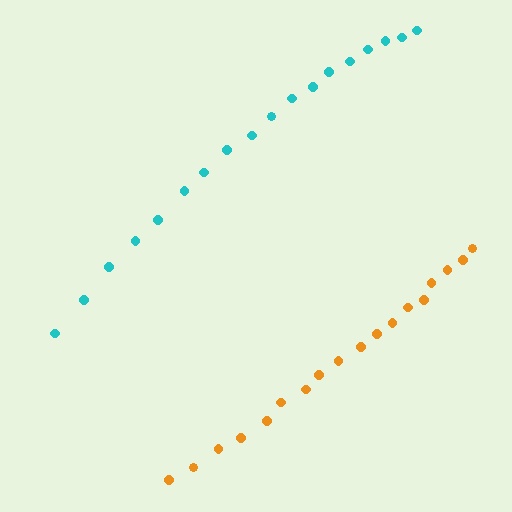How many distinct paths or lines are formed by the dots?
There are 2 distinct paths.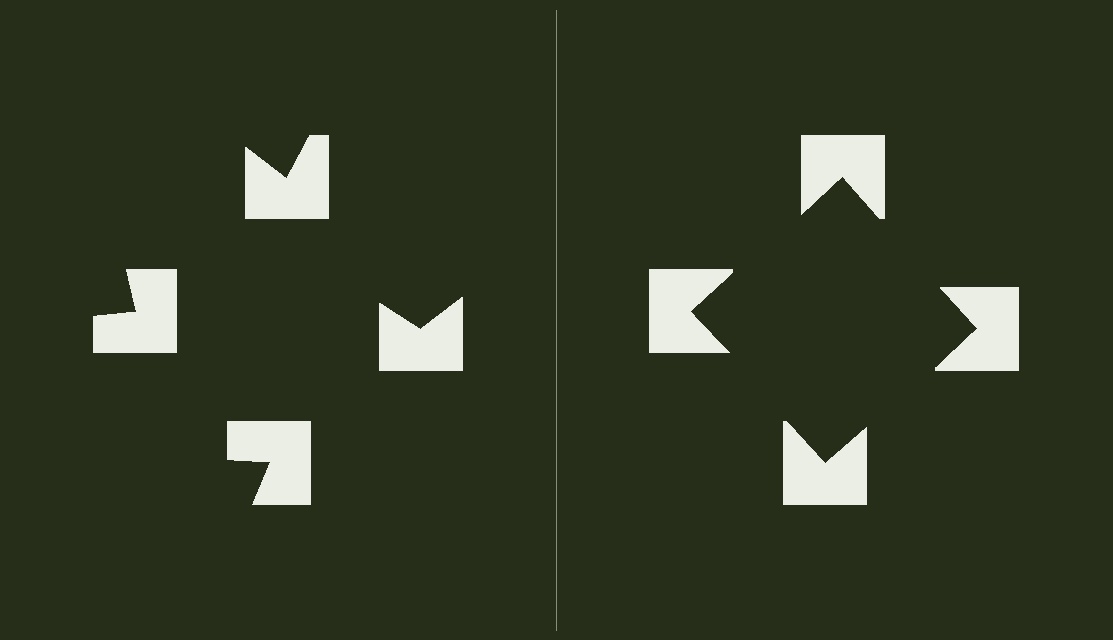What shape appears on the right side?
An illusory square.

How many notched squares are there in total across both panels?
8 — 4 on each side.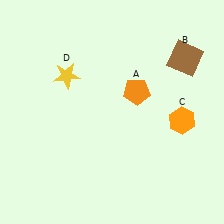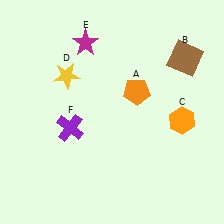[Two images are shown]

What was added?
A magenta star (E), a purple cross (F) were added in Image 2.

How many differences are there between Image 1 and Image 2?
There are 2 differences between the two images.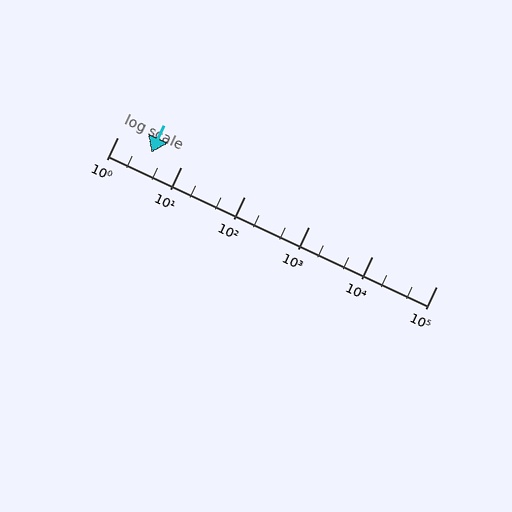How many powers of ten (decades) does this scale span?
The scale spans 5 decades, from 1 to 100000.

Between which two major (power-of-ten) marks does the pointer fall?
The pointer is between 1 and 10.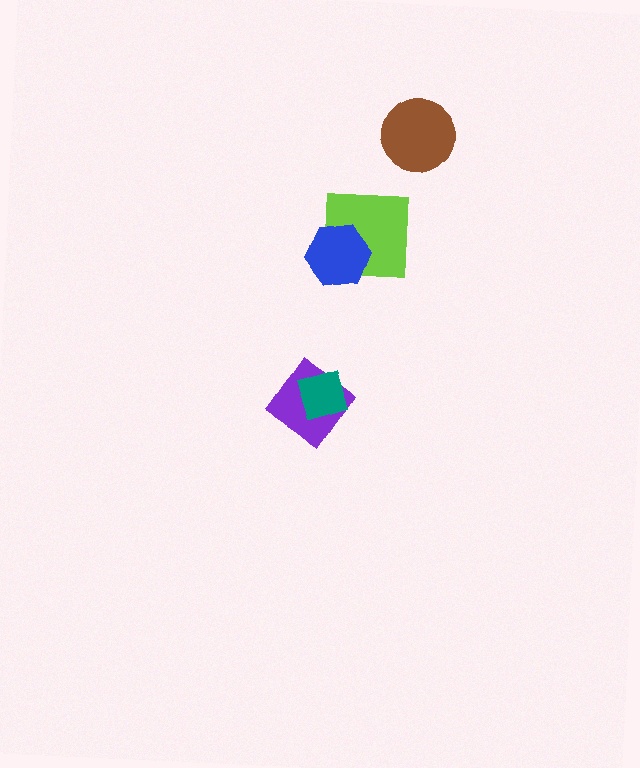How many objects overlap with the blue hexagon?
1 object overlaps with the blue hexagon.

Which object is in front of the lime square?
The blue hexagon is in front of the lime square.